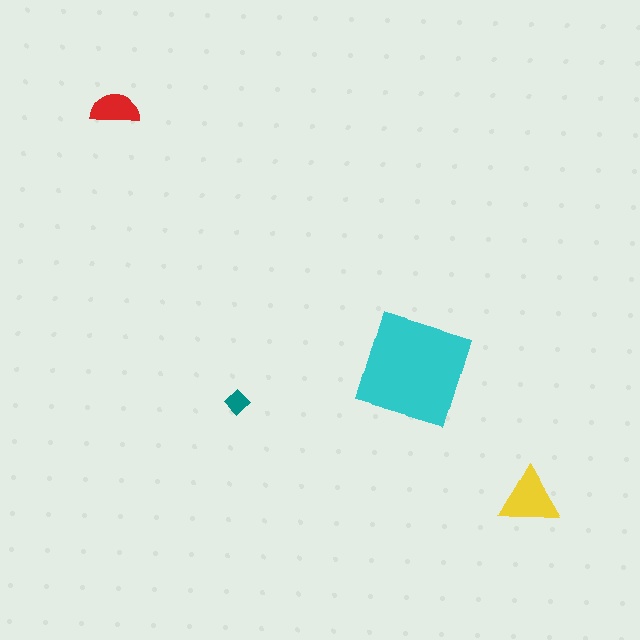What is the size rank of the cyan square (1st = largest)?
1st.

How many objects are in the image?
There are 4 objects in the image.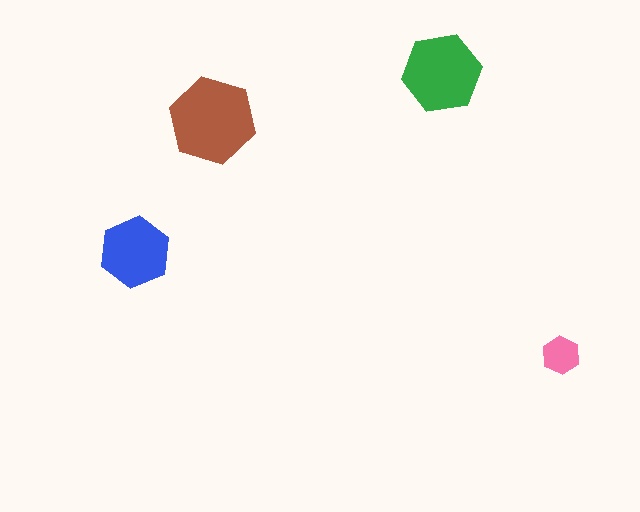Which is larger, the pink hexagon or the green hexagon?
The green one.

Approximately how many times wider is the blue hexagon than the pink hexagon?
About 2 times wider.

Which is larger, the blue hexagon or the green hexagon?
The green one.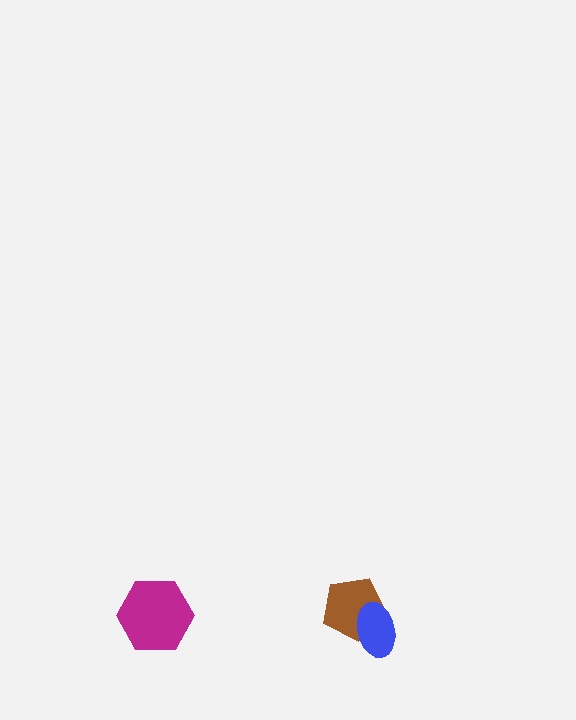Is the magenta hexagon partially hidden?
No, no other shape covers it.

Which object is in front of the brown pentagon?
The blue ellipse is in front of the brown pentagon.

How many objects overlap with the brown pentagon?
1 object overlaps with the brown pentagon.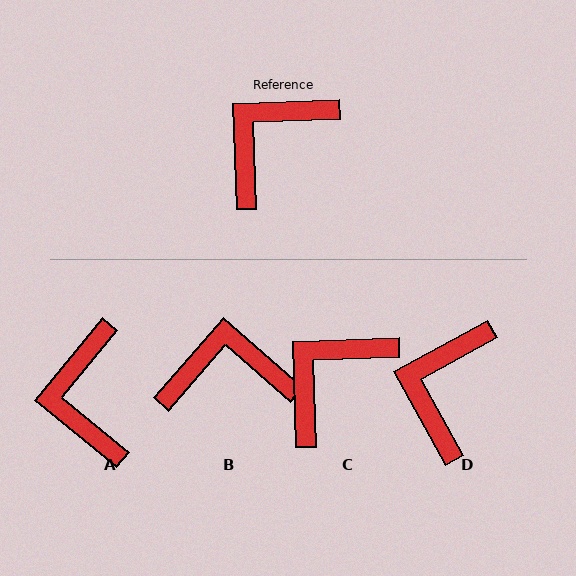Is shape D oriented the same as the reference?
No, it is off by about 27 degrees.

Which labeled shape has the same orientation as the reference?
C.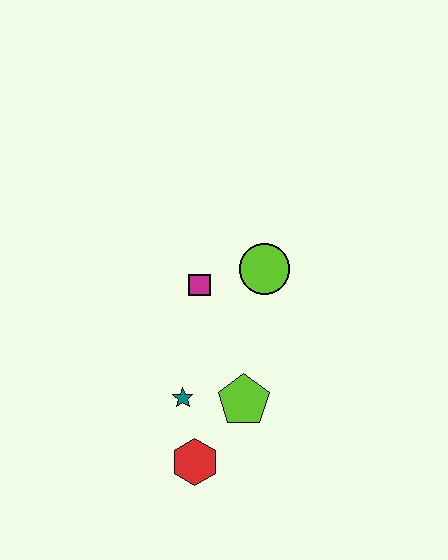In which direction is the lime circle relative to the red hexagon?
The lime circle is above the red hexagon.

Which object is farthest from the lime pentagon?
The lime circle is farthest from the lime pentagon.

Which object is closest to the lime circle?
The magenta square is closest to the lime circle.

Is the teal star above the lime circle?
No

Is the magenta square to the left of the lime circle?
Yes